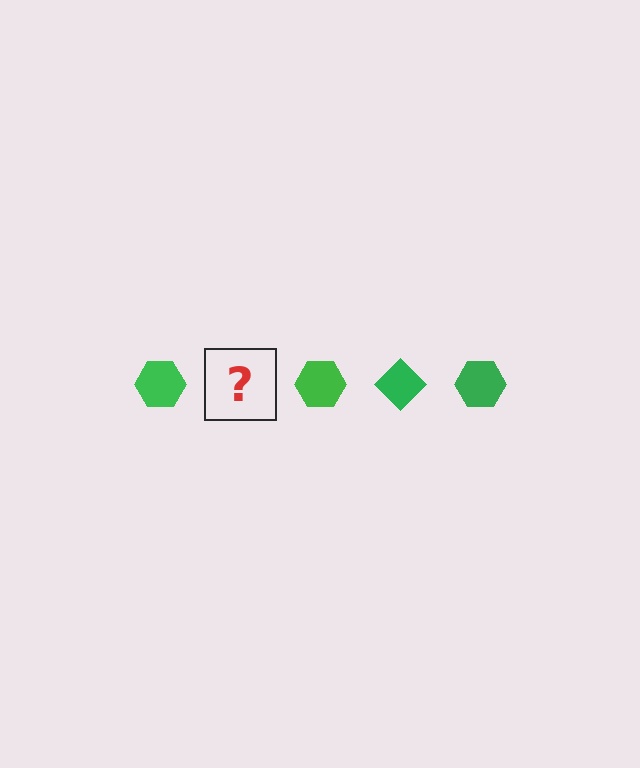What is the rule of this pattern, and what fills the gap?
The rule is that the pattern cycles through hexagon, diamond shapes in green. The gap should be filled with a green diamond.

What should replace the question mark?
The question mark should be replaced with a green diamond.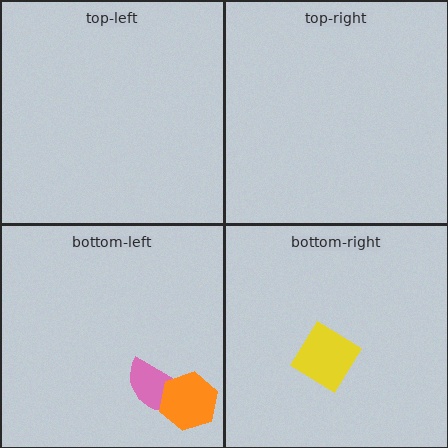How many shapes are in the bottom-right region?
1.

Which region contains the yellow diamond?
The bottom-right region.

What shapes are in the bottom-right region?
The yellow diamond.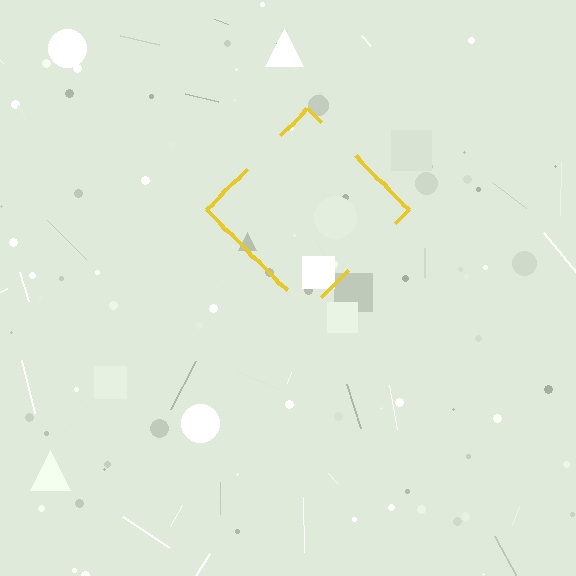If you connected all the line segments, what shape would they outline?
They would outline a diamond.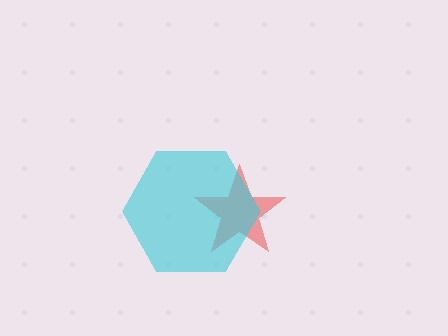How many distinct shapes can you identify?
There are 2 distinct shapes: a red star, a cyan hexagon.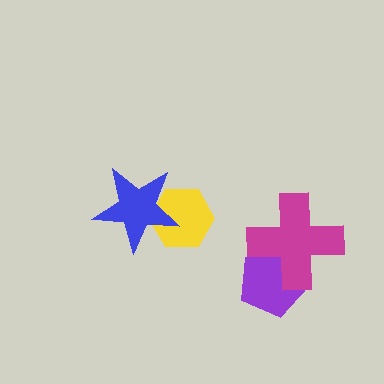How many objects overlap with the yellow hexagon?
1 object overlaps with the yellow hexagon.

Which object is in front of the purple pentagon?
The magenta cross is in front of the purple pentagon.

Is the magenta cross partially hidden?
No, no other shape covers it.